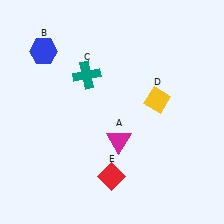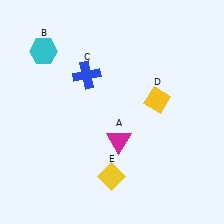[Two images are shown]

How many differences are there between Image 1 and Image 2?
There are 3 differences between the two images.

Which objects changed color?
B changed from blue to cyan. C changed from teal to blue. E changed from red to yellow.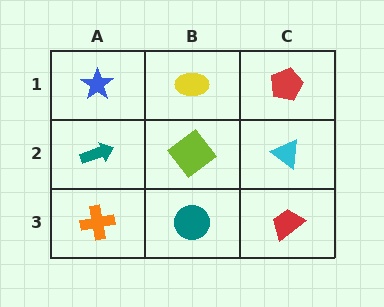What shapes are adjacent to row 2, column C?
A red pentagon (row 1, column C), a red trapezoid (row 3, column C), a lime diamond (row 2, column B).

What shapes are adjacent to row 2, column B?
A yellow ellipse (row 1, column B), a teal circle (row 3, column B), a teal arrow (row 2, column A), a cyan triangle (row 2, column C).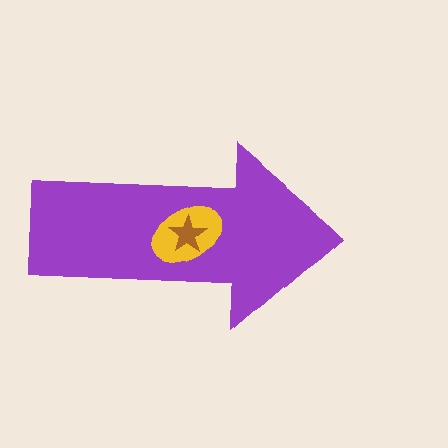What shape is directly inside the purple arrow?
The yellow ellipse.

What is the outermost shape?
The purple arrow.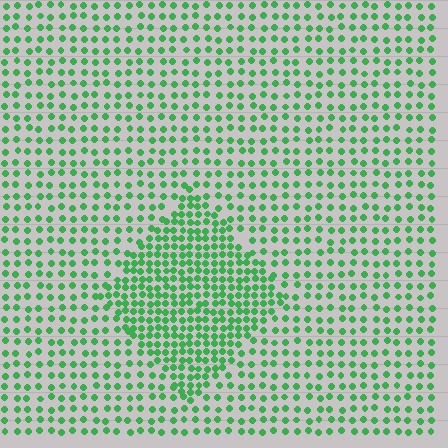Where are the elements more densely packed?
The elements are more densely packed inside the diamond boundary.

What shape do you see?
I see a diamond.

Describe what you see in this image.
The image contains small green elements arranged at two different densities. A diamond-shaped region is visible where the elements are more densely packed than the surrounding area.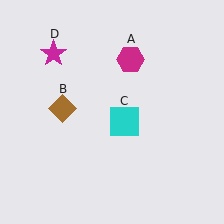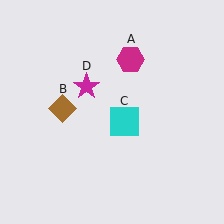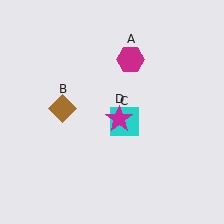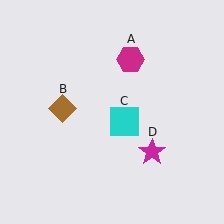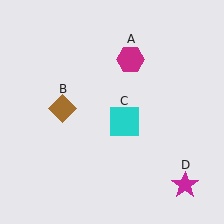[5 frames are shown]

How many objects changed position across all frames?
1 object changed position: magenta star (object D).